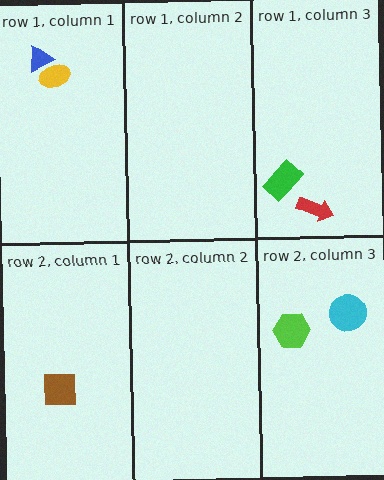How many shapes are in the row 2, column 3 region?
2.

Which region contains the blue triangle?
The row 1, column 1 region.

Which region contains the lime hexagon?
The row 2, column 3 region.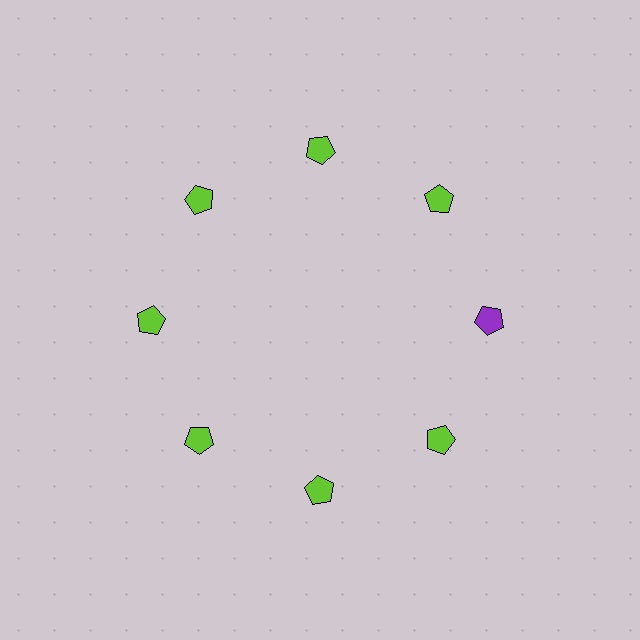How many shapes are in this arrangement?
There are 8 shapes arranged in a ring pattern.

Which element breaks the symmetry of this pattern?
The purple pentagon at roughly the 3 o'clock position breaks the symmetry. All other shapes are lime pentagons.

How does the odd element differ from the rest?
It has a different color: purple instead of lime.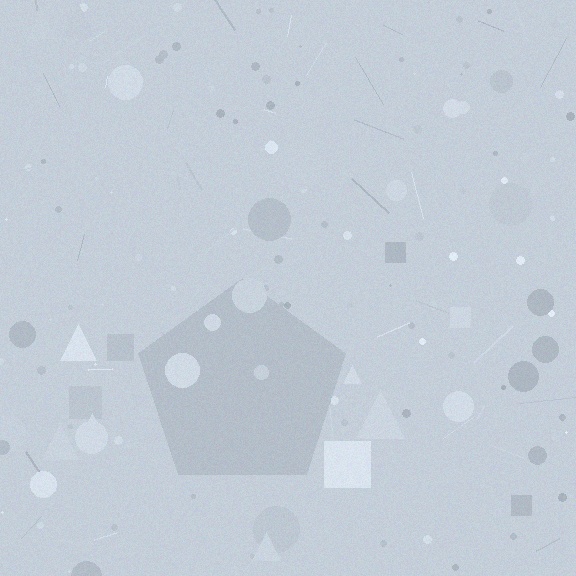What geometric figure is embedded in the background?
A pentagon is embedded in the background.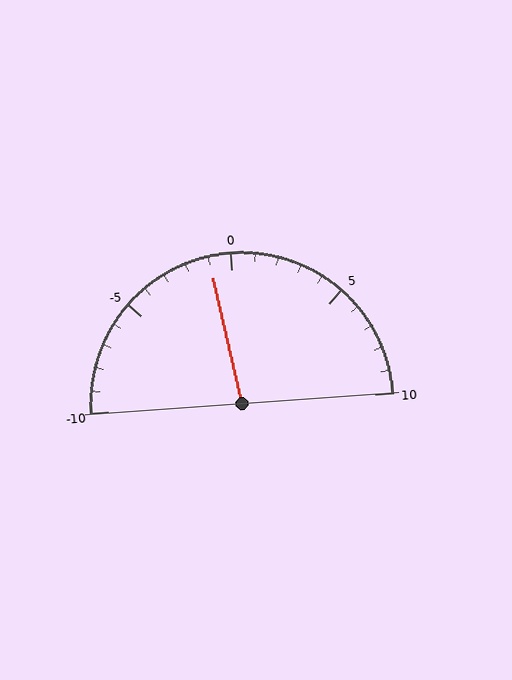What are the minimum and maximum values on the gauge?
The gauge ranges from -10 to 10.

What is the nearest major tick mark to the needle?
The nearest major tick mark is 0.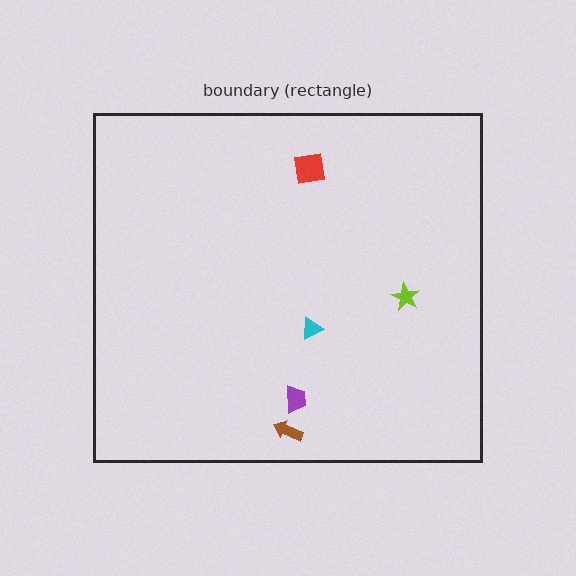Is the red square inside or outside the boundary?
Inside.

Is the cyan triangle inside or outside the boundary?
Inside.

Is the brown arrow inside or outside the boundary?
Inside.